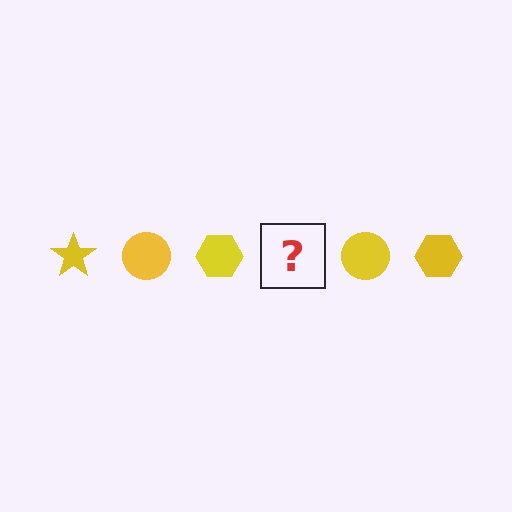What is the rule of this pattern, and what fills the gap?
The rule is that the pattern cycles through star, circle, hexagon shapes in yellow. The gap should be filled with a yellow star.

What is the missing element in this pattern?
The missing element is a yellow star.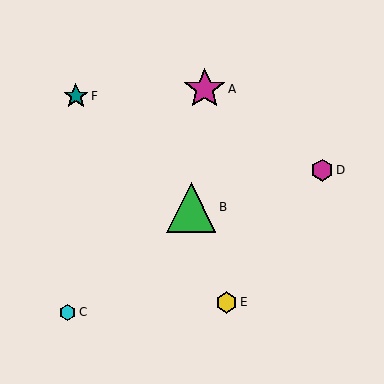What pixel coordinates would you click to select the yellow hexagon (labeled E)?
Click at (226, 302) to select the yellow hexagon E.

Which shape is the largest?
The green triangle (labeled B) is the largest.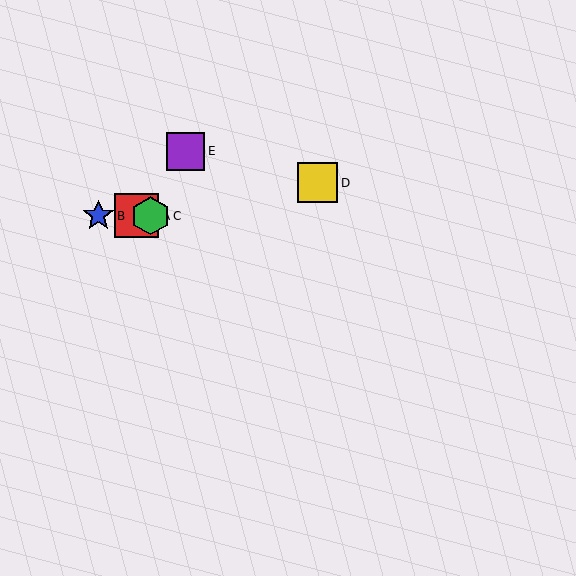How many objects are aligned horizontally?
3 objects (A, B, C) are aligned horizontally.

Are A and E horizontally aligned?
No, A is at y≈216 and E is at y≈151.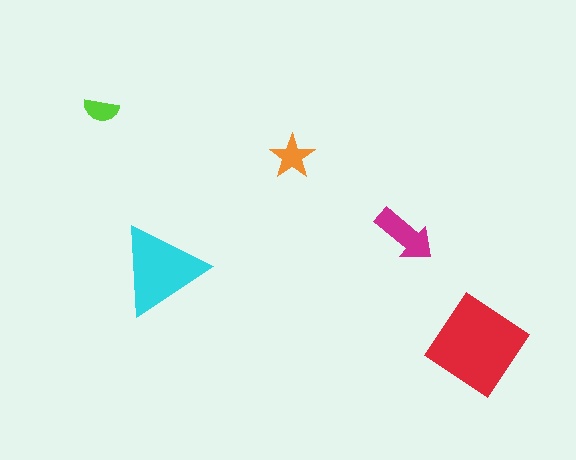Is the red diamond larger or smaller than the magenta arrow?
Larger.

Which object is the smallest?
The lime semicircle.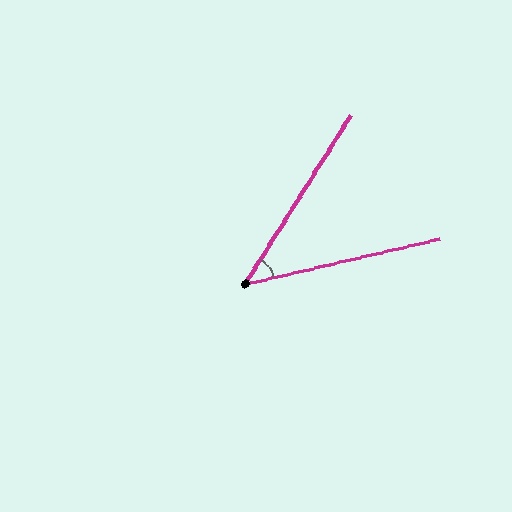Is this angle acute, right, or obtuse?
It is acute.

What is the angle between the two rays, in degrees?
Approximately 44 degrees.